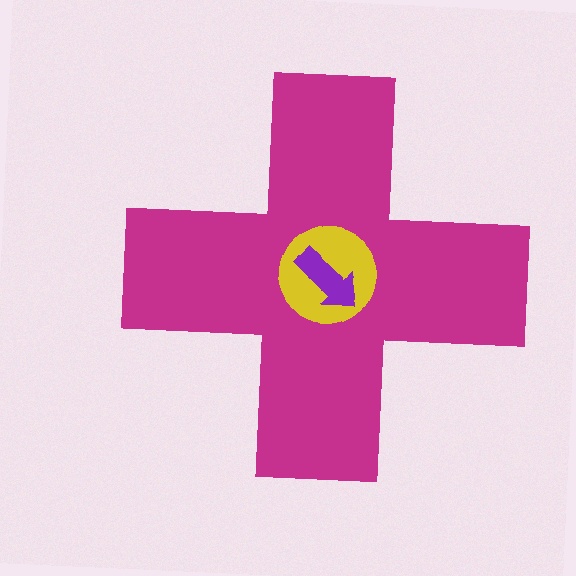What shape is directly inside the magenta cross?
The yellow circle.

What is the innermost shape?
The purple arrow.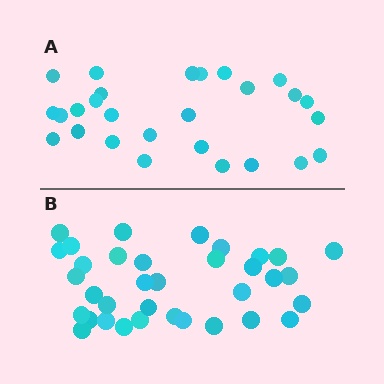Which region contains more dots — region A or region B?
Region B (the bottom region) has more dots.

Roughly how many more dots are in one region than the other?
Region B has roughly 8 or so more dots than region A.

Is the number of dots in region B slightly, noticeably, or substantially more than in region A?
Region B has noticeably more, but not dramatically so. The ratio is roughly 1.3 to 1.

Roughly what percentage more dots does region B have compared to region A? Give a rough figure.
About 30% more.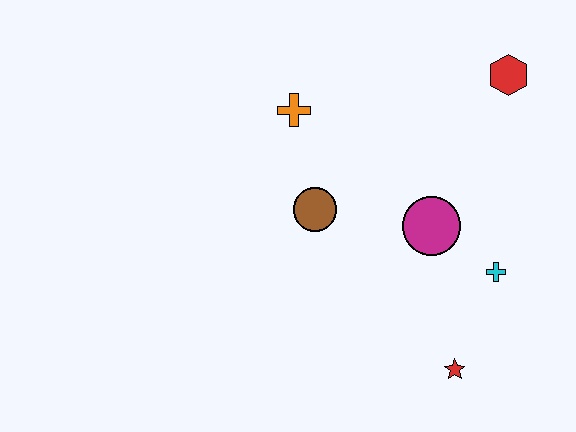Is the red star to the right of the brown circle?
Yes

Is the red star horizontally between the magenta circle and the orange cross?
No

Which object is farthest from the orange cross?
The red star is farthest from the orange cross.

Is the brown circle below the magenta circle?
No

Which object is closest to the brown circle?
The orange cross is closest to the brown circle.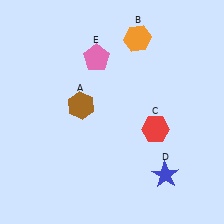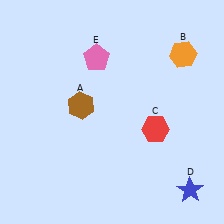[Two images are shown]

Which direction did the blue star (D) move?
The blue star (D) moved right.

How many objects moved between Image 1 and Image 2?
2 objects moved between the two images.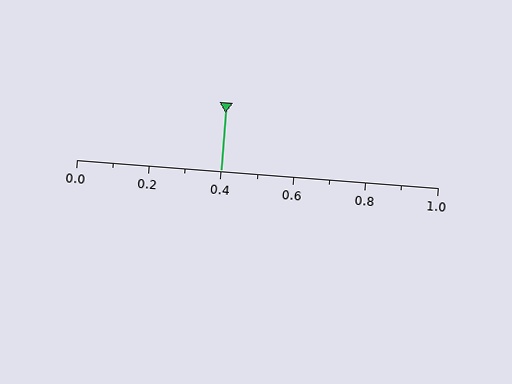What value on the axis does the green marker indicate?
The marker indicates approximately 0.4.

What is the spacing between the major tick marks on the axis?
The major ticks are spaced 0.2 apart.